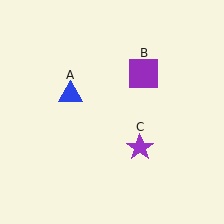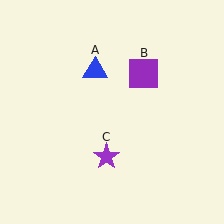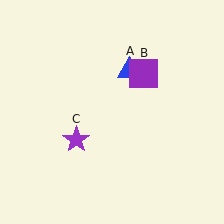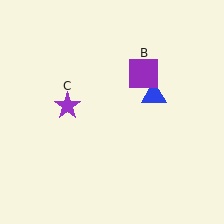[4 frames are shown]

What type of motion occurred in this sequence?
The blue triangle (object A), purple star (object C) rotated clockwise around the center of the scene.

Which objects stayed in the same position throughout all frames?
Purple square (object B) remained stationary.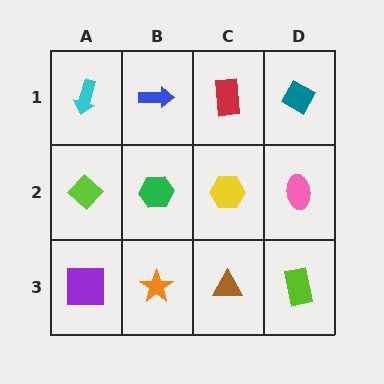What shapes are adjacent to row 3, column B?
A green hexagon (row 2, column B), a purple square (row 3, column A), a brown triangle (row 3, column C).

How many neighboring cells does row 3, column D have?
2.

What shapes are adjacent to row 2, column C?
A red rectangle (row 1, column C), a brown triangle (row 3, column C), a green hexagon (row 2, column B), a pink ellipse (row 2, column D).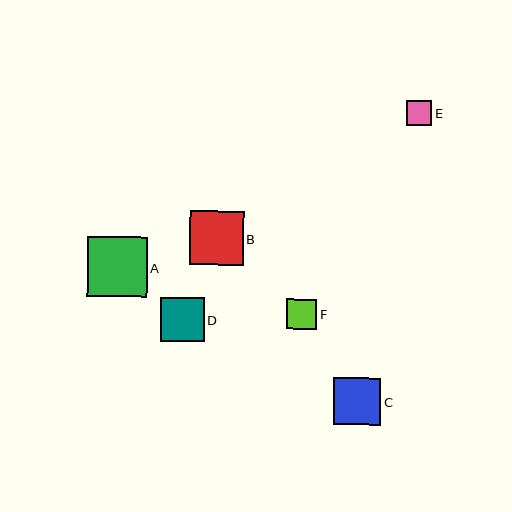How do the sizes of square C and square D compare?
Square C and square D are approximately the same size.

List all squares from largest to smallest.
From largest to smallest: A, B, C, D, F, E.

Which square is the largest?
Square A is the largest with a size of approximately 60 pixels.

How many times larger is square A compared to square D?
Square A is approximately 1.4 times the size of square D.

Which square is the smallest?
Square E is the smallest with a size of approximately 25 pixels.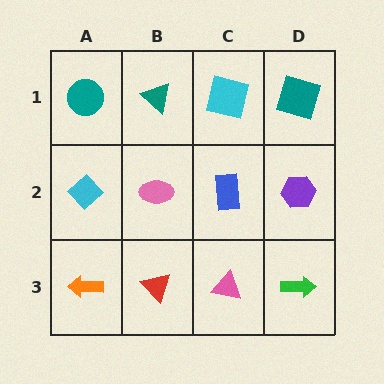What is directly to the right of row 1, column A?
A teal triangle.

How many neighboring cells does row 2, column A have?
3.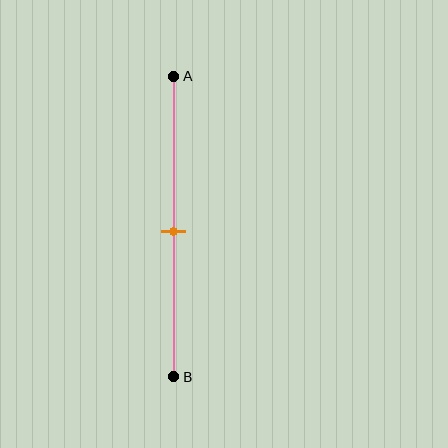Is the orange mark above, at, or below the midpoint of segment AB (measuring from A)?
The orange mark is approximately at the midpoint of segment AB.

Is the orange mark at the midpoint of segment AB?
Yes, the mark is approximately at the midpoint.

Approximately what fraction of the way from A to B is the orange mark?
The orange mark is approximately 50% of the way from A to B.